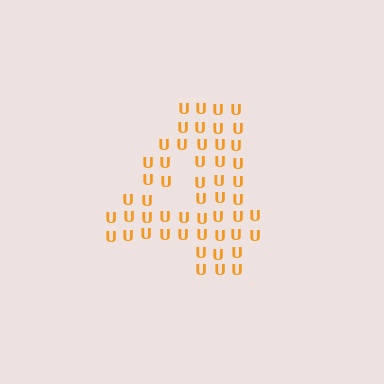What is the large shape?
The large shape is the digit 4.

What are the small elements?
The small elements are letter U's.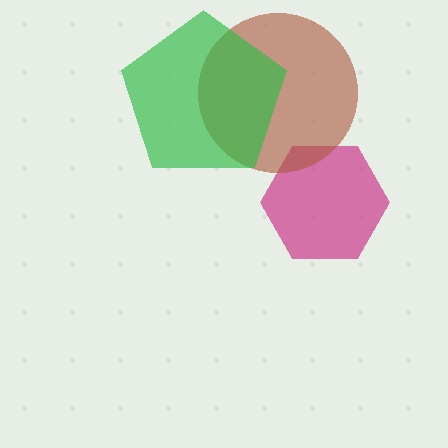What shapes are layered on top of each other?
The layered shapes are: a magenta hexagon, a brown circle, a green pentagon.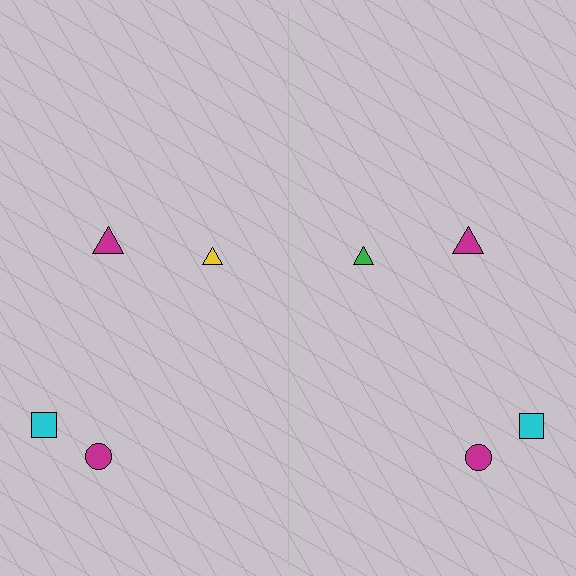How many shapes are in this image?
There are 8 shapes in this image.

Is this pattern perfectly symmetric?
No, the pattern is not perfectly symmetric. The green triangle on the right side breaks the symmetry — its mirror counterpart is yellow.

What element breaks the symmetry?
The green triangle on the right side breaks the symmetry — its mirror counterpart is yellow.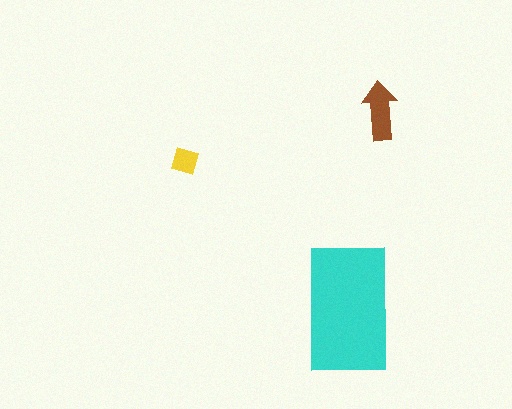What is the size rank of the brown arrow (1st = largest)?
2nd.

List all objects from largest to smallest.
The cyan rectangle, the brown arrow, the yellow diamond.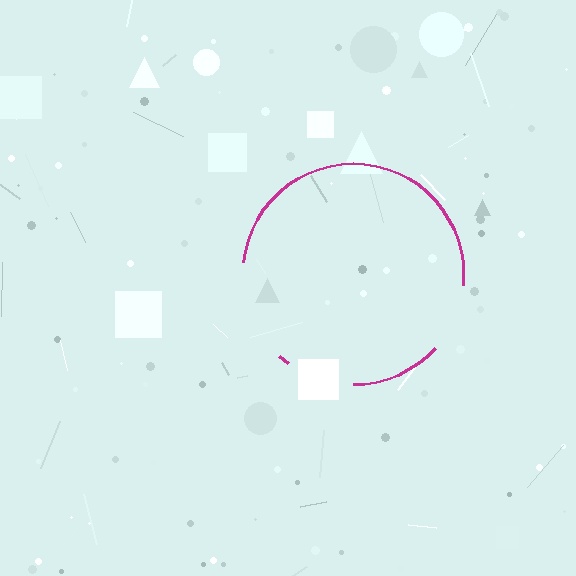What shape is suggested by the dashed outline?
The dashed outline suggests a circle.